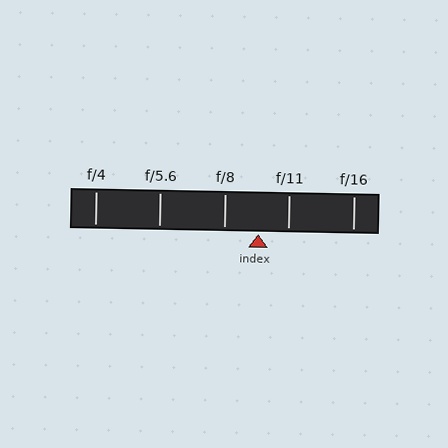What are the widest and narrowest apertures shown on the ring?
The widest aperture shown is f/4 and the narrowest is f/16.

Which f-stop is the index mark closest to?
The index mark is closest to f/11.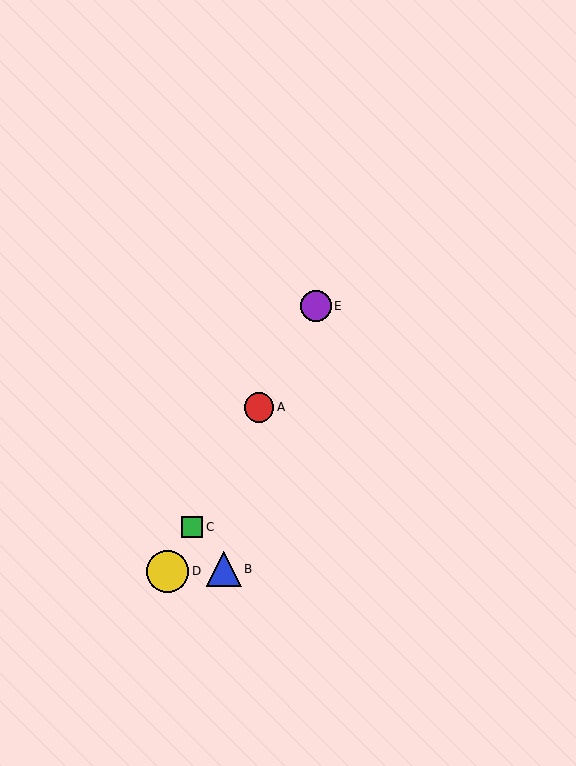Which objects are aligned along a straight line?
Objects A, C, D, E are aligned along a straight line.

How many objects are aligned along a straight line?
4 objects (A, C, D, E) are aligned along a straight line.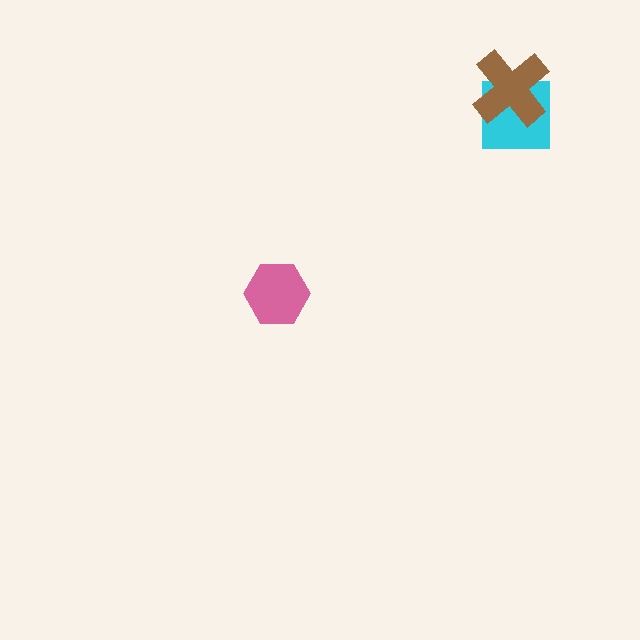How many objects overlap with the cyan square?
1 object overlaps with the cyan square.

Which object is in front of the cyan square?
The brown cross is in front of the cyan square.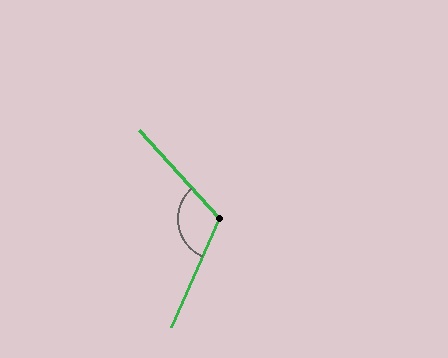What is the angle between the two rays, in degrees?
Approximately 114 degrees.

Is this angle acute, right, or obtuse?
It is obtuse.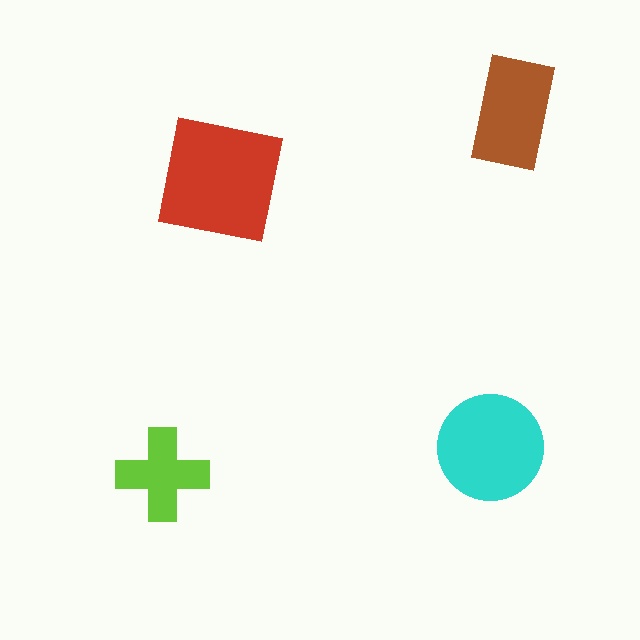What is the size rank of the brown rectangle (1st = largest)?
3rd.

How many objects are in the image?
There are 4 objects in the image.